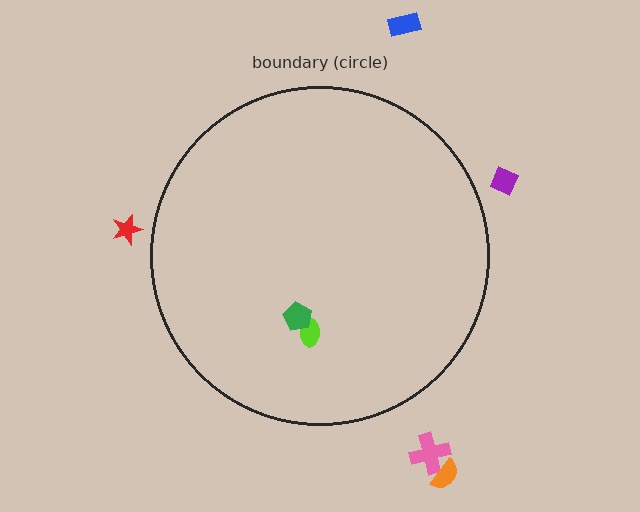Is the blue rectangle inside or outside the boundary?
Outside.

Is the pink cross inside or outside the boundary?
Outside.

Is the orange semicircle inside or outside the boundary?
Outside.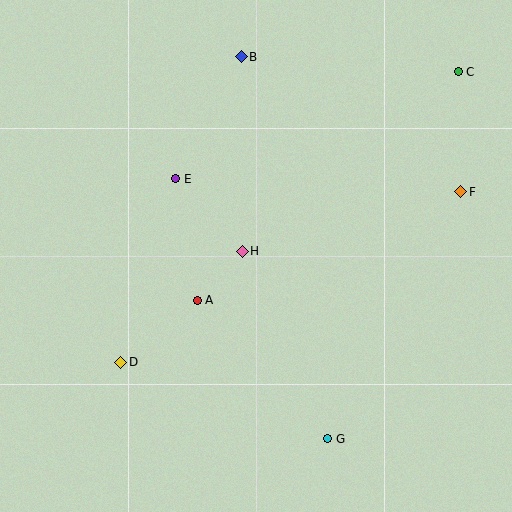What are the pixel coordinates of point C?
Point C is at (458, 72).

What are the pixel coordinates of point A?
Point A is at (197, 300).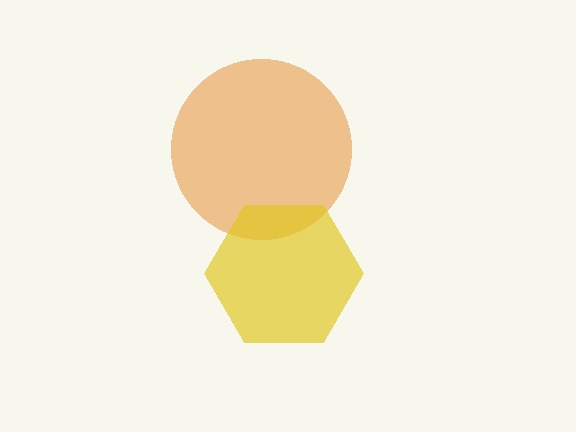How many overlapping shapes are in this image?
There are 2 overlapping shapes in the image.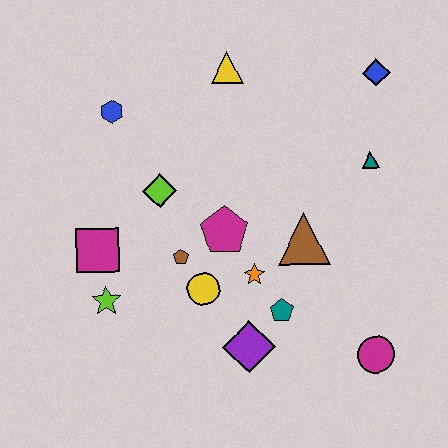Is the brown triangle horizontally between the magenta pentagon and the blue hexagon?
No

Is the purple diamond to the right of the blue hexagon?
Yes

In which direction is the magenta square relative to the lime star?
The magenta square is above the lime star.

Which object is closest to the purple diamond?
The teal pentagon is closest to the purple diamond.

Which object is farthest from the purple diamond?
The blue diamond is farthest from the purple diamond.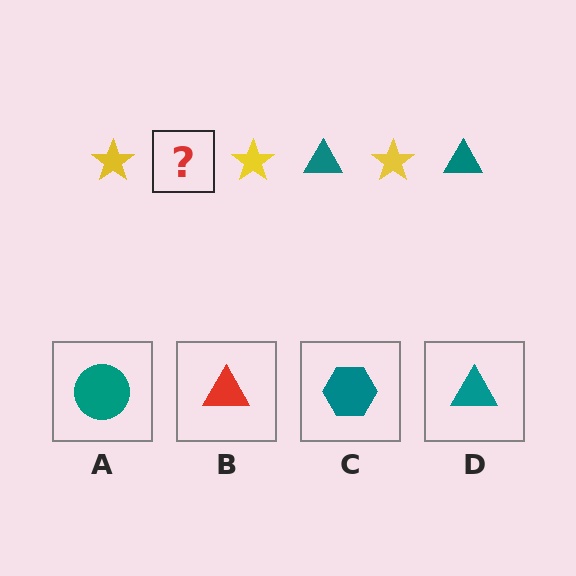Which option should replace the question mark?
Option D.